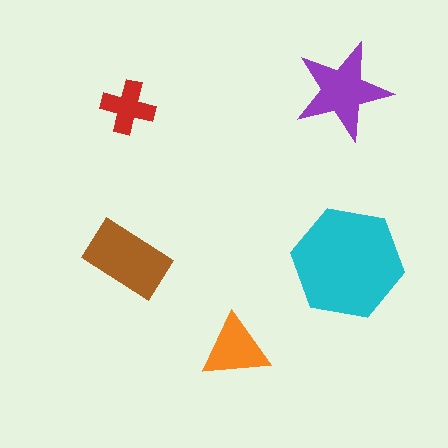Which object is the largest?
The cyan hexagon.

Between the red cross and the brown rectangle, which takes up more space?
The brown rectangle.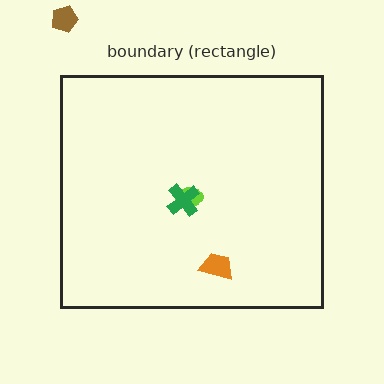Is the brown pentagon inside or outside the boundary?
Outside.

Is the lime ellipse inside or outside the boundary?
Inside.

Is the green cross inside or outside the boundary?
Inside.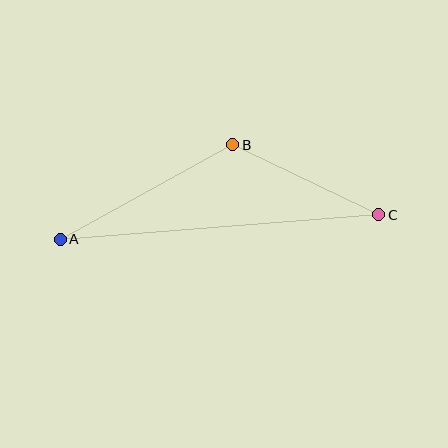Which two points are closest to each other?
Points B and C are closest to each other.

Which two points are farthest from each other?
Points A and C are farthest from each other.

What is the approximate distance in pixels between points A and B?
The distance between A and B is approximately 197 pixels.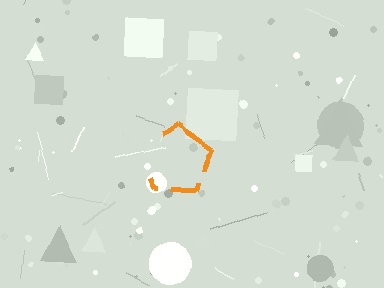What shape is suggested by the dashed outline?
The dashed outline suggests a pentagon.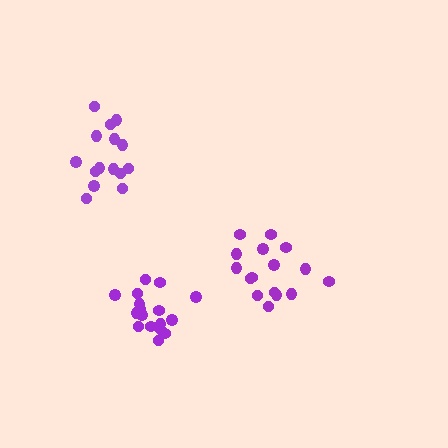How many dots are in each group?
Group 1: 16 dots, Group 2: 17 dots, Group 3: 15 dots (48 total).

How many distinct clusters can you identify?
There are 3 distinct clusters.